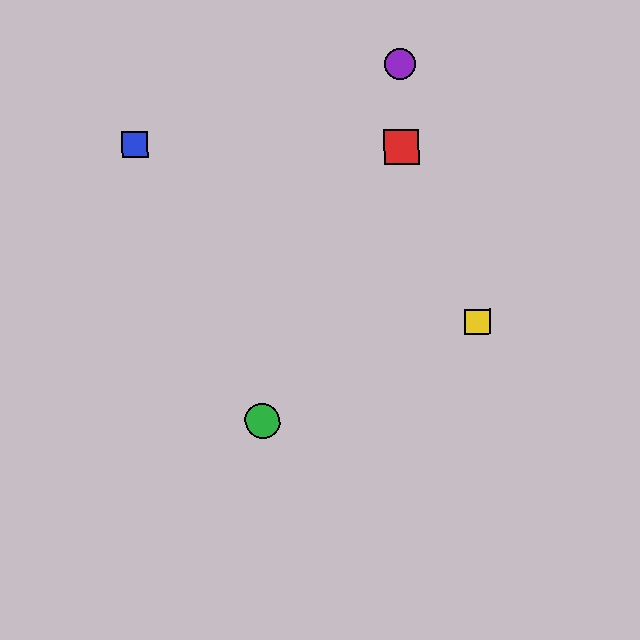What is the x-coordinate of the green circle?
The green circle is at x≈262.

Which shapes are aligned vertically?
The red square, the purple circle are aligned vertically.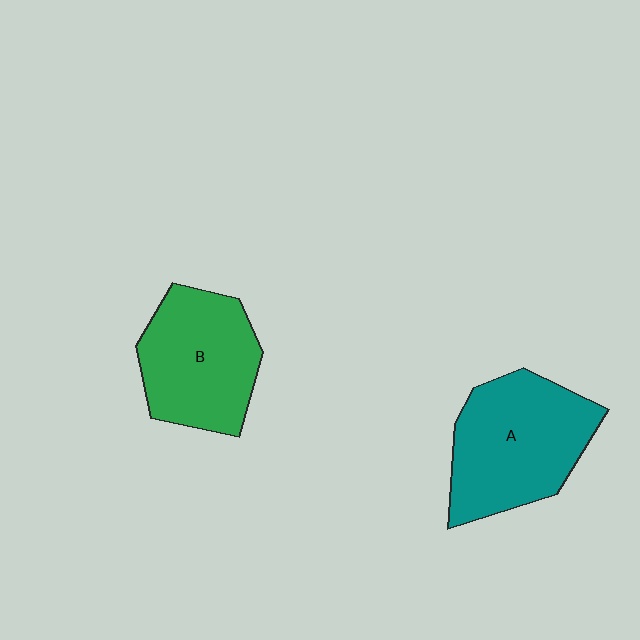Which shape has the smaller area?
Shape B (green).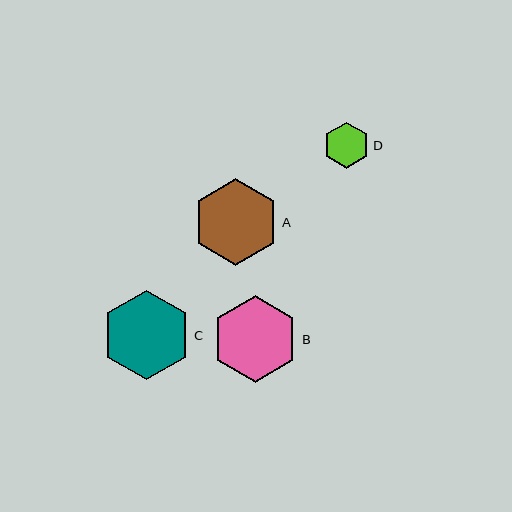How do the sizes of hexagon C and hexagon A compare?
Hexagon C and hexagon A are approximately the same size.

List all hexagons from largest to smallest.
From largest to smallest: C, B, A, D.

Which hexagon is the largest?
Hexagon C is the largest with a size of approximately 89 pixels.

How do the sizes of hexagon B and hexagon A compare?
Hexagon B and hexagon A are approximately the same size.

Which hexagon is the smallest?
Hexagon D is the smallest with a size of approximately 46 pixels.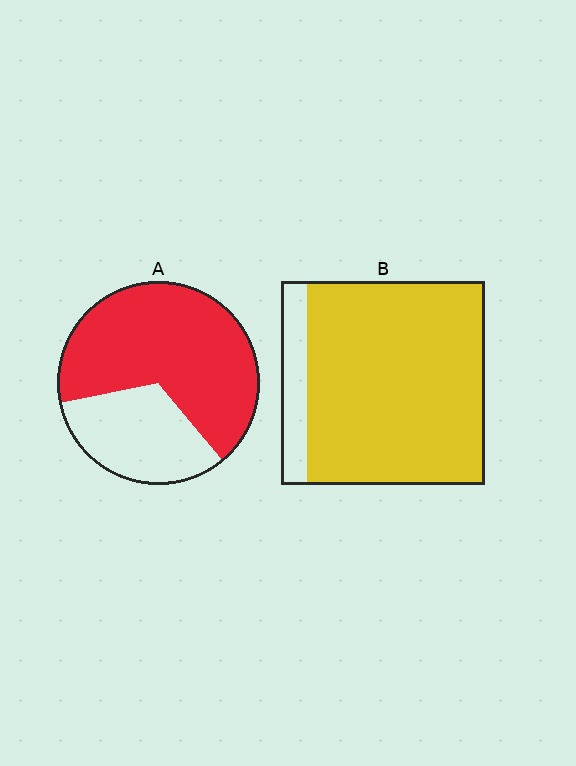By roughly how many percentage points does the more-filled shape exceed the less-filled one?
By roughly 20 percentage points (B over A).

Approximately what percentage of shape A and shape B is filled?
A is approximately 65% and B is approximately 85%.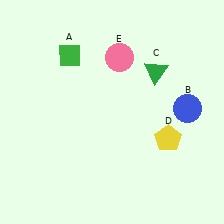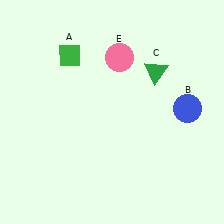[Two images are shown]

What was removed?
The yellow pentagon (D) was removed in Image 2.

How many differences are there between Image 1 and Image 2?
There is 1 difference between the two images.